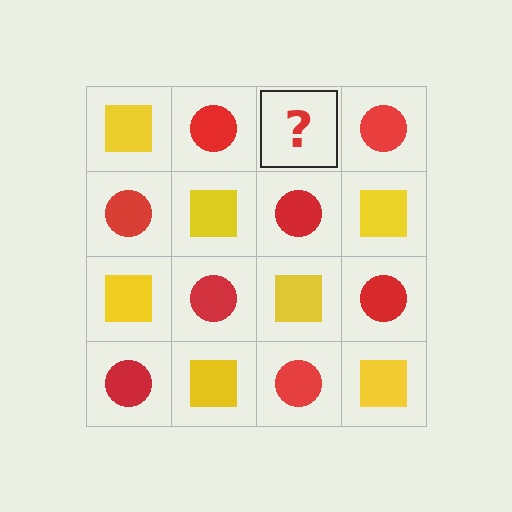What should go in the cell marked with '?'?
The missing cell should contain a yellow square.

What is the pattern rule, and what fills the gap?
The rule is that it alternates yellow square and red circle in a checkerboard pattern. The gap should be filled with a yellow square.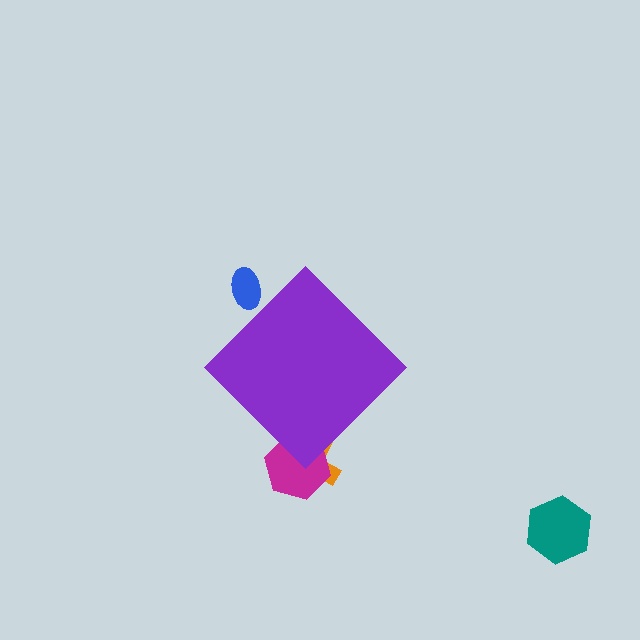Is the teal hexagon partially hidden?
No, the teal hexagon is fully visible.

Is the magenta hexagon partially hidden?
Yes, the magenta hexagon is partially hidden behind the purple diamond.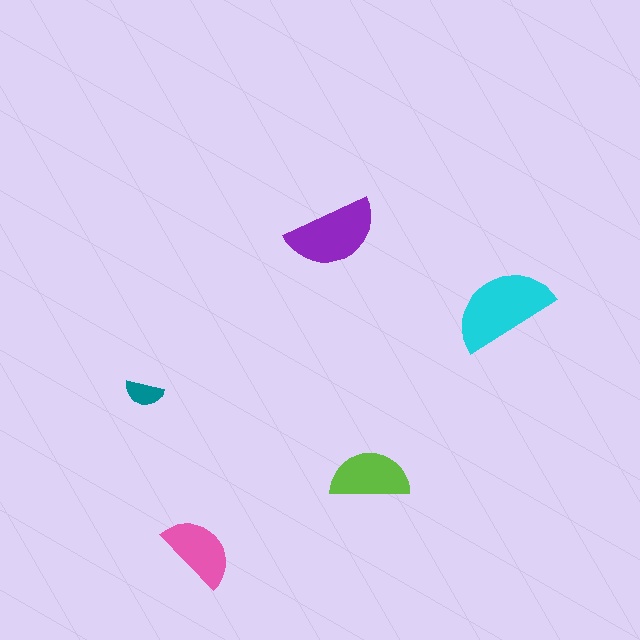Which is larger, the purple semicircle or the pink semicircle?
The purple one.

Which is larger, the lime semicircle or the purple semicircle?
The purple one.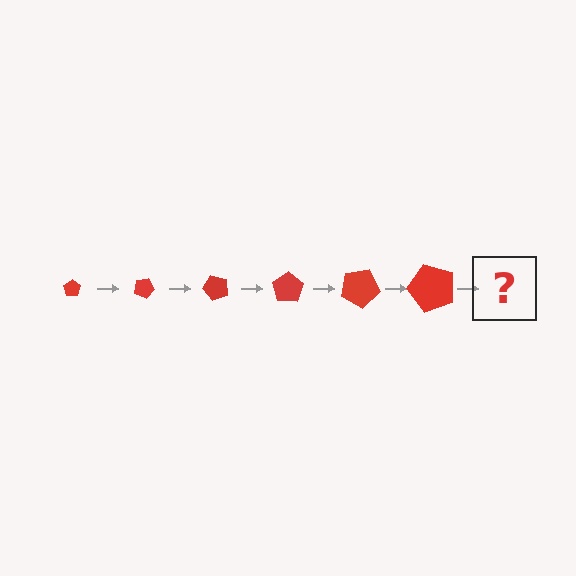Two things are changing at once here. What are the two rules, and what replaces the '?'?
The two rules are that the pentagon grows larger each step and it rotates 25 degrees each step. The '?' should be a pentagon, larger than the previous one and rotated 150 degrees from the start.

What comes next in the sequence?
The next element should be a pentagon, larger than the previous one and rotated 150 degrees from the start.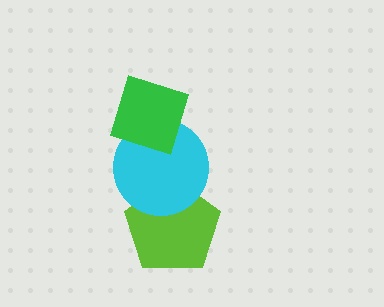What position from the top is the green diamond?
The green diamond is 1st from the top.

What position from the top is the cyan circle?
The cyan circle is 2nd from the top.